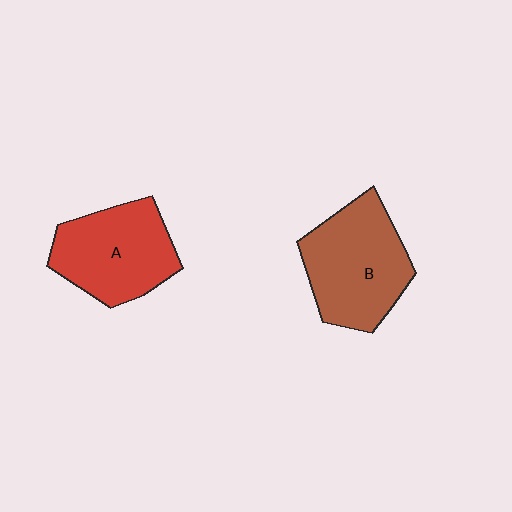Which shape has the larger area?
Shape B (brown).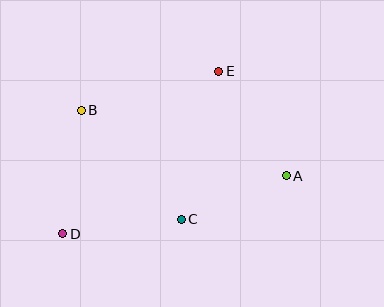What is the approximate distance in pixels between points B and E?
The distance between B and E is approximately 143 pixels.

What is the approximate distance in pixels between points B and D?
The distance between B and D is approximately 125 pixels.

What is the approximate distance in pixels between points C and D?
The distance between C and D is approximately 120 pixels.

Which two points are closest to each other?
Points A and C are closest to each other.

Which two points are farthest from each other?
Points A and D are farthest from each other.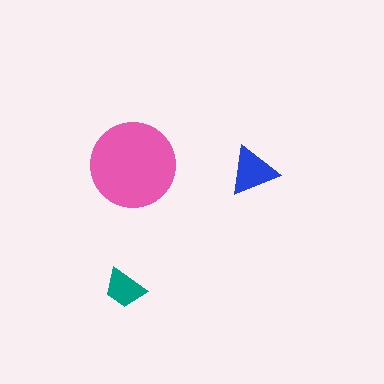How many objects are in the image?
There are 3 objects in the image.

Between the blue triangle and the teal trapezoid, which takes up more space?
The blue triangle.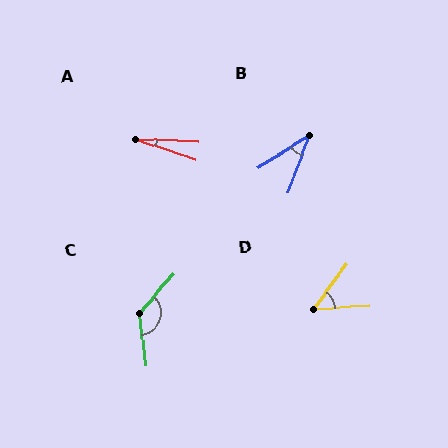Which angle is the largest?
C, at approximately 132 degrees.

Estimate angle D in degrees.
Approximately 51 degrees.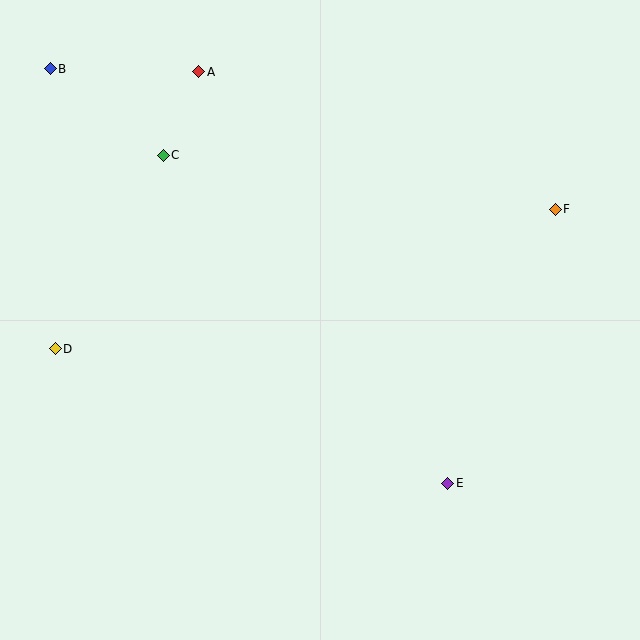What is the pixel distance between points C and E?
The distance between C and E is 434 pixels.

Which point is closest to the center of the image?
Point E at (448, 483) is closest to the center.